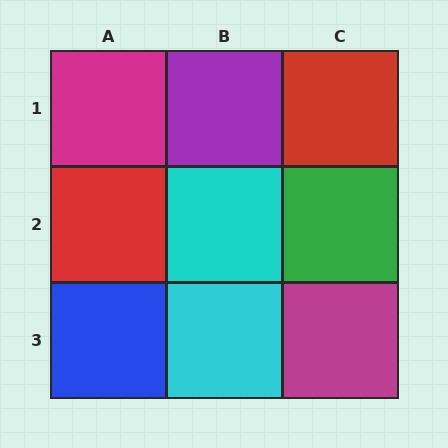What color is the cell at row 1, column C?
Red.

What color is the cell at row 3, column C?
Magenta.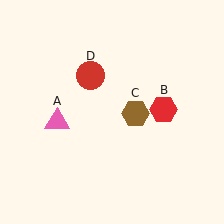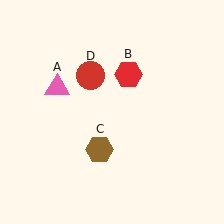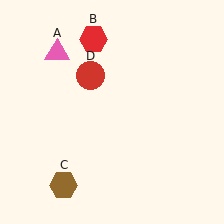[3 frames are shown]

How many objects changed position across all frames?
3 objects changed position: pink triangle (object A), red hexagon (object B), brown hexagon (object C).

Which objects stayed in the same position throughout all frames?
Red circle (object D) remained stationary.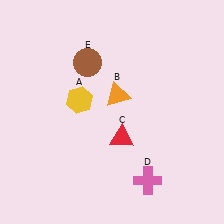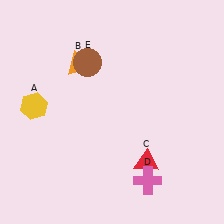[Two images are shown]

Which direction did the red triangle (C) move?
The red triangle (C) moved down.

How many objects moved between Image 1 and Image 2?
3 objects moved between the two images.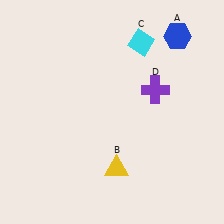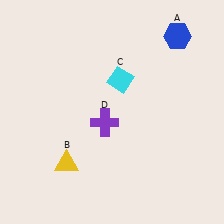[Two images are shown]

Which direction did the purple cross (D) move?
The purple cross (D) moved left.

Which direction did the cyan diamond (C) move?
The cyan diamond (C) moved down.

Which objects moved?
The objects that moved are: the yellow triangle (B), the cyan diamond (C), the purple cross (D).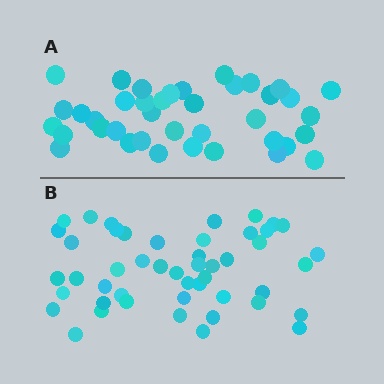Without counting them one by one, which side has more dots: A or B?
Region B (the bottom region) has more dots.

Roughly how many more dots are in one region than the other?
Region B has roughly 8 or so more dots than region A.